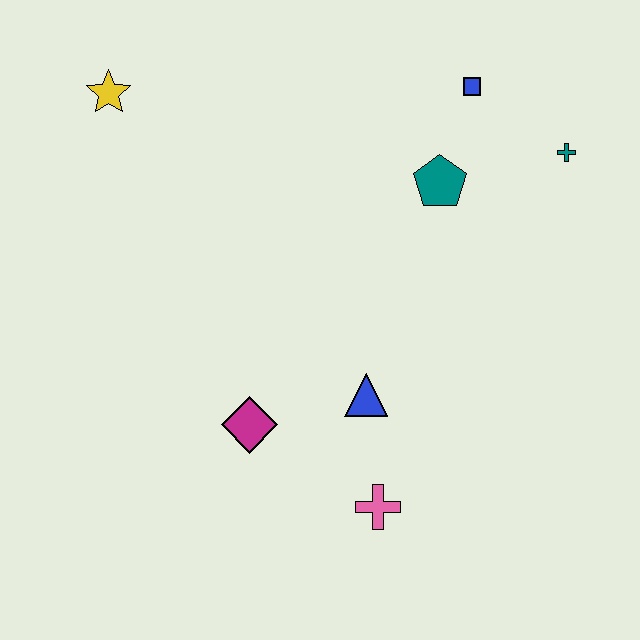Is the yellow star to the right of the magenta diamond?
No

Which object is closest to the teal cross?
The blue square is closest to the teal cross.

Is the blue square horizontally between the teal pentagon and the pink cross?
No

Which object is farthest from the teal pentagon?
The yellow star is farthest from the teal pentagon.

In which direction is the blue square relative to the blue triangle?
The blue square is above the blue triangle.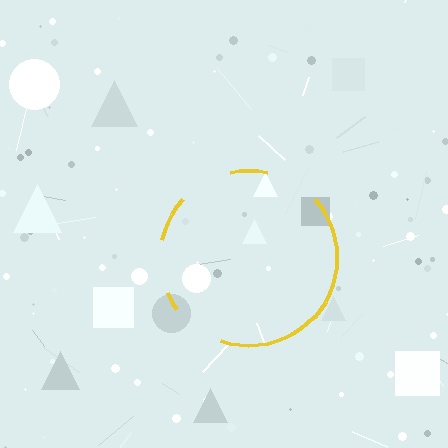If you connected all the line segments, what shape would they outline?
They would outline a circle.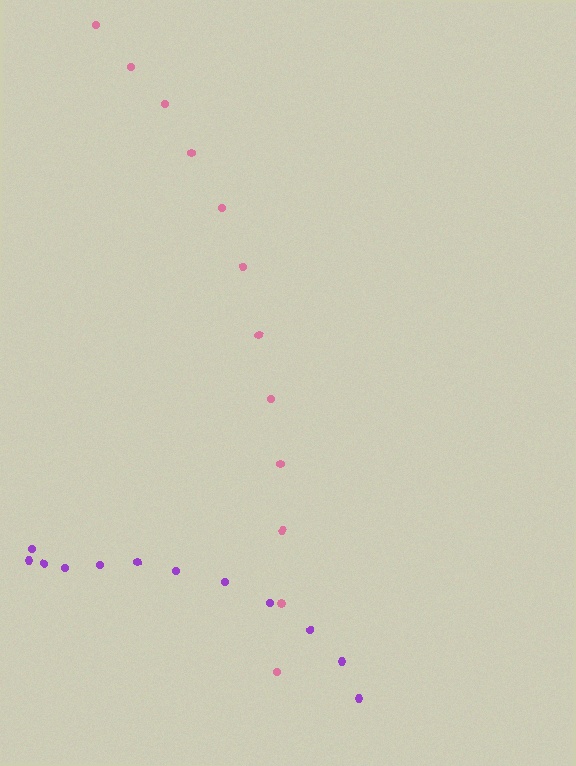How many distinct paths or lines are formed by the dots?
There are 2 distinct paths.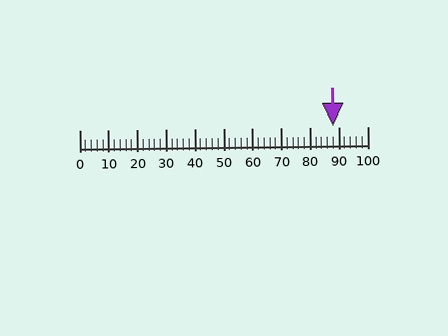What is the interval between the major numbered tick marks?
The major tick marks are spaced 10 units apart.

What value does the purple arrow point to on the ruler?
The purple arrow points to approximately 88.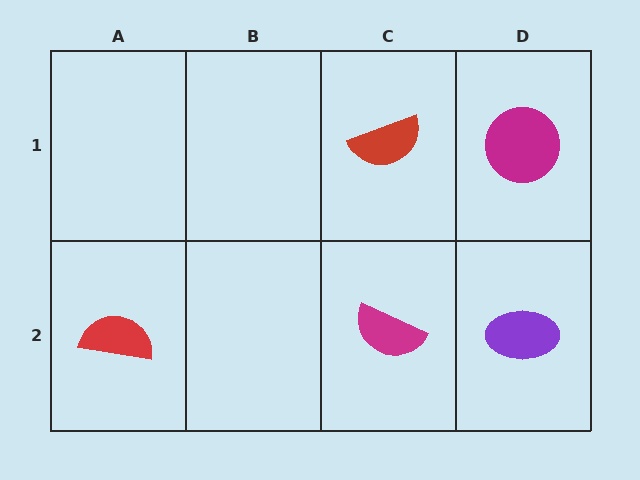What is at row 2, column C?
A magenta semicircle.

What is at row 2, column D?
A purple ellipse.